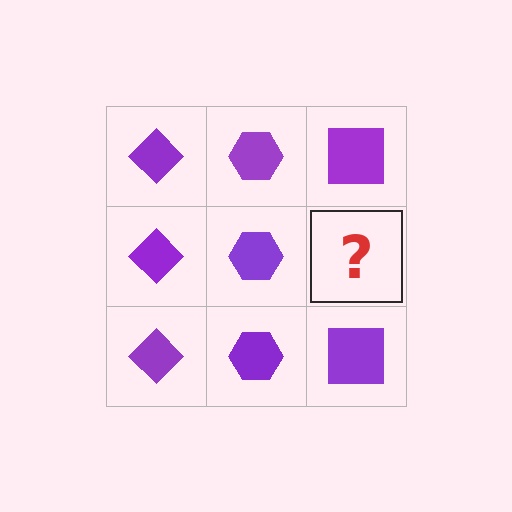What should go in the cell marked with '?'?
The missing cell should contain a purple square.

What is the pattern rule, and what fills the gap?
The rule is that each column has a consistent shape. The gap should be filled with a purple square.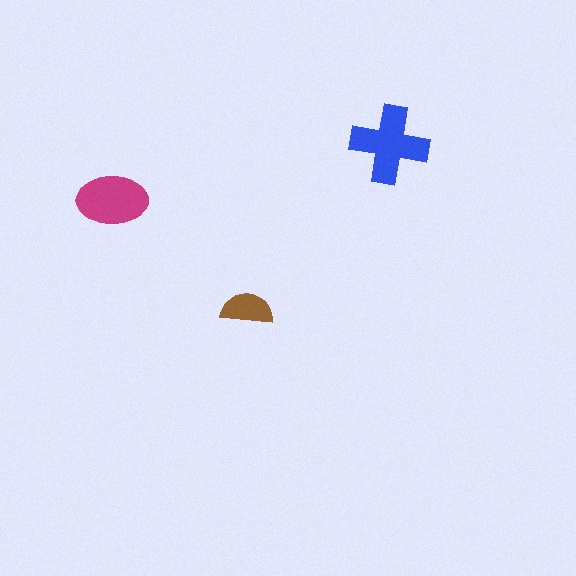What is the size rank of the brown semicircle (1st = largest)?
3rd.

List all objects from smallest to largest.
The brown semicircle, the magenta ellipse, the blue cross.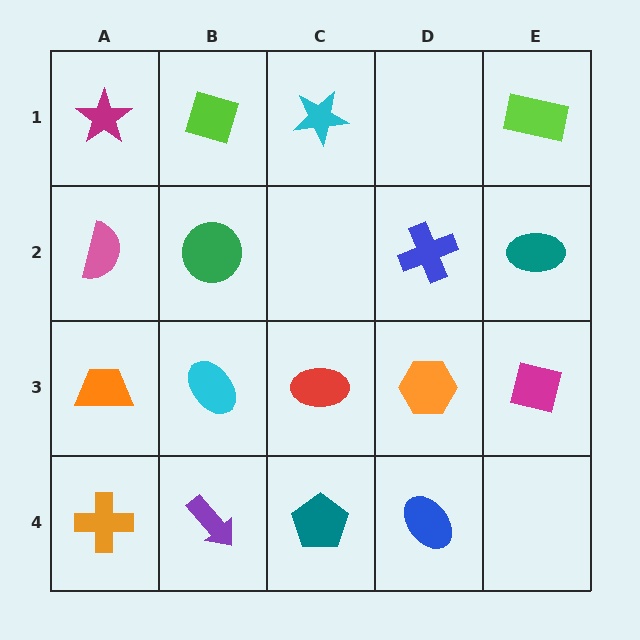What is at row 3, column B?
A cyan ellipse.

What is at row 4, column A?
An orange cross.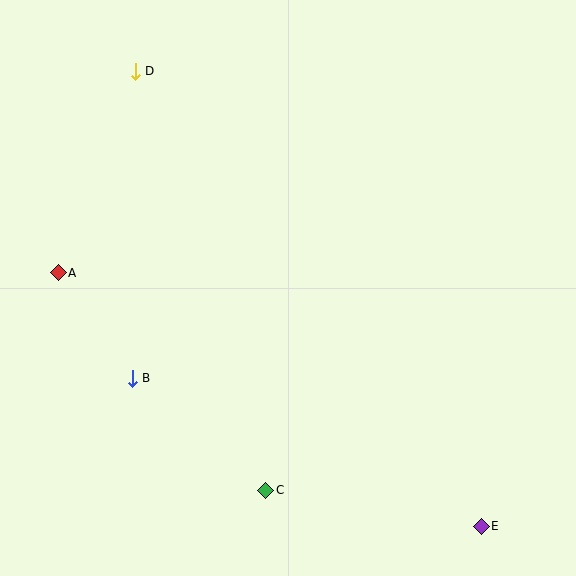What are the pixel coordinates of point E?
Point E is at (481, 526).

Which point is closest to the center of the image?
Point B at (132, 378) is closest to the center.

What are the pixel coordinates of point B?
Point B is at (132, 378).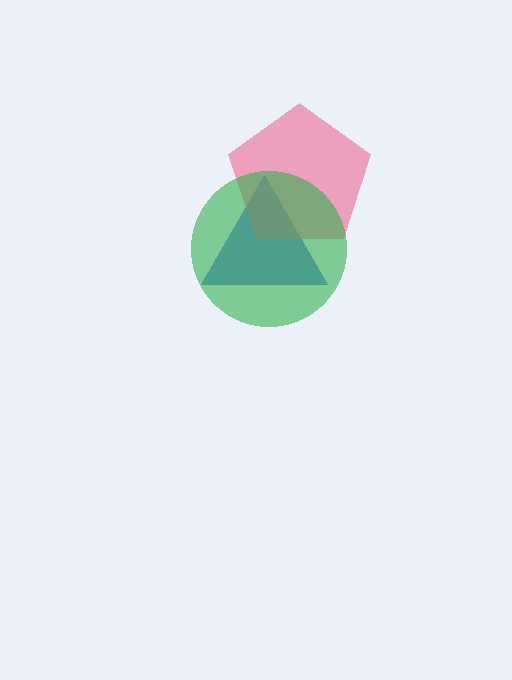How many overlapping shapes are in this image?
There are 3 overlapping shapes in the image.